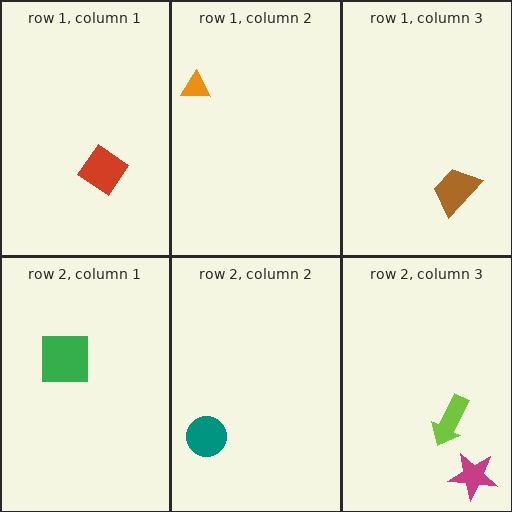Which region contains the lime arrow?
The row 2, column 3 region.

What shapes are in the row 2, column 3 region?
The magenta star, the lime arrow.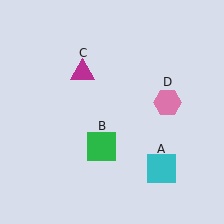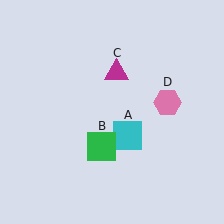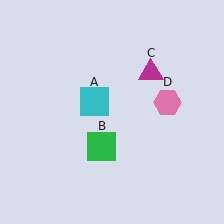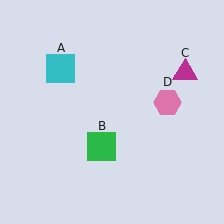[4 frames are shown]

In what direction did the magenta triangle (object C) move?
The magenta triangle (object C) moved right.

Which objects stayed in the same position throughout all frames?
Green square (object B) and pink hexagon (object D) remained stationary.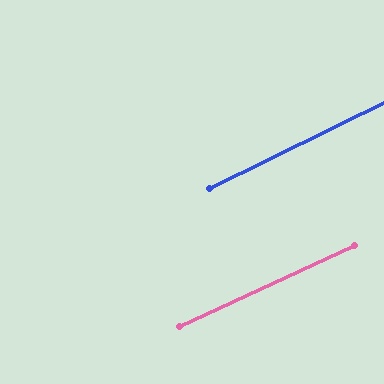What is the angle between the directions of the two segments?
Approximately 1 degree.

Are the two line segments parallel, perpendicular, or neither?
Parallel — their directions differ by only 1.2°.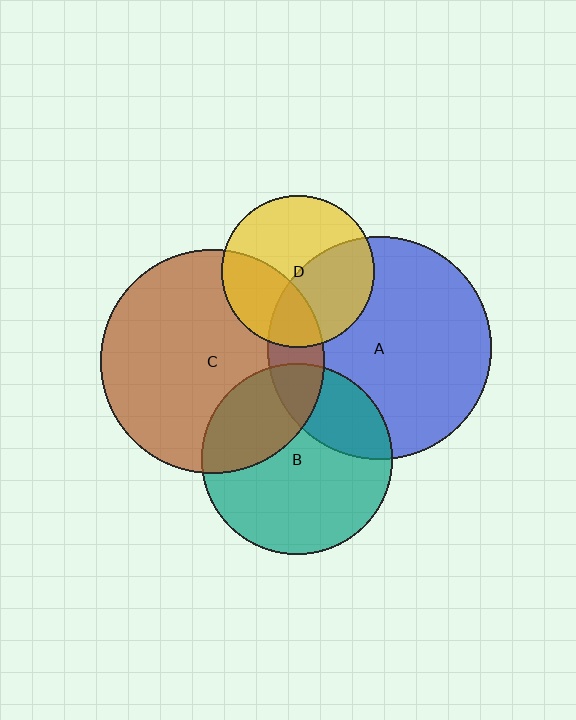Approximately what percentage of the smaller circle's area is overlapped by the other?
Approximately 35%.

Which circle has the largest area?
Circle C (brown).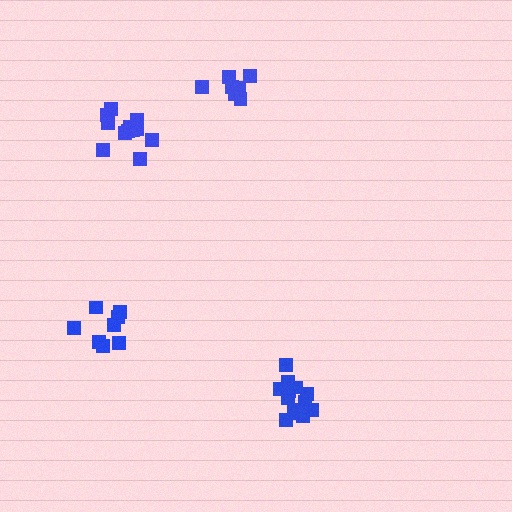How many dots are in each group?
Group 1: 7 dots, Group 2: 13 dots, Group 3: 12 dots, Group 4: 8 dots (40 total).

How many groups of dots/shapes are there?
There are 4 groups.